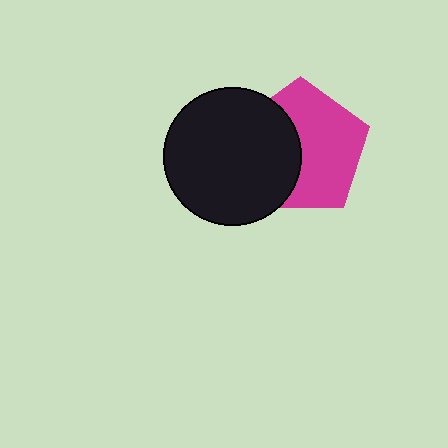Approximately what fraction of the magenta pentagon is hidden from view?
Roughly 41% of the magenta pentagon is hidden behind the black circle.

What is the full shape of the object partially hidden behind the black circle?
The partially hidden object is a magenta pentagon.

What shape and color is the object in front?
The object in front is a black circle.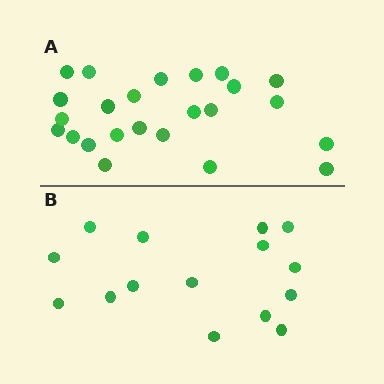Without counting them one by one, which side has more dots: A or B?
Region A (the top region) has more dots.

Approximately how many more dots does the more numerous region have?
Region A has roughly 8 or so more dots than region B.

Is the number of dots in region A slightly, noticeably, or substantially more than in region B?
Region A has substantially more. The ratio is roughly 1.6 to 1.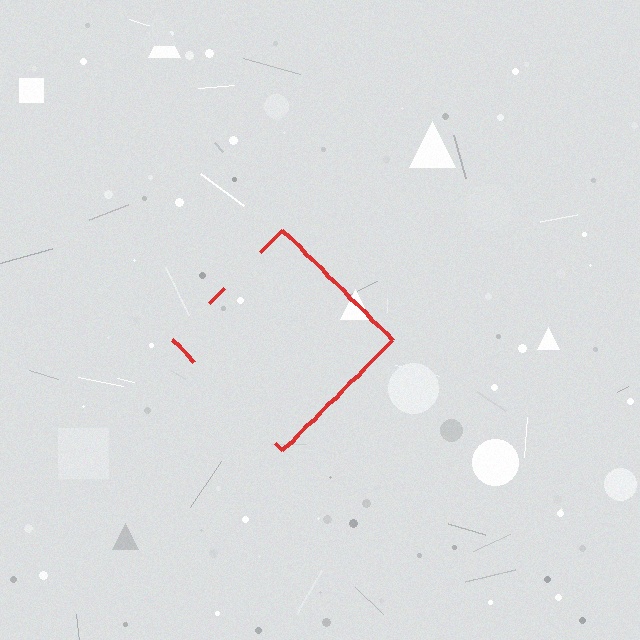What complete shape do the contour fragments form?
The contour fragments form a diamond.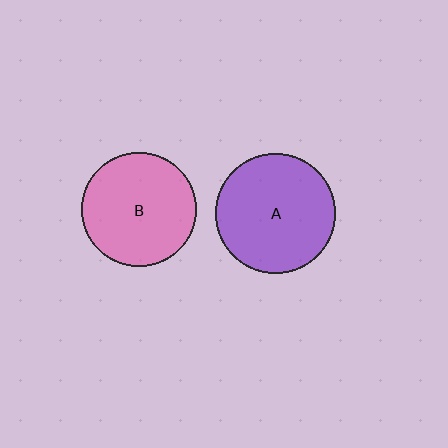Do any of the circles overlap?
No, none of the circles overlap.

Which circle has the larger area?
Circle A (purple).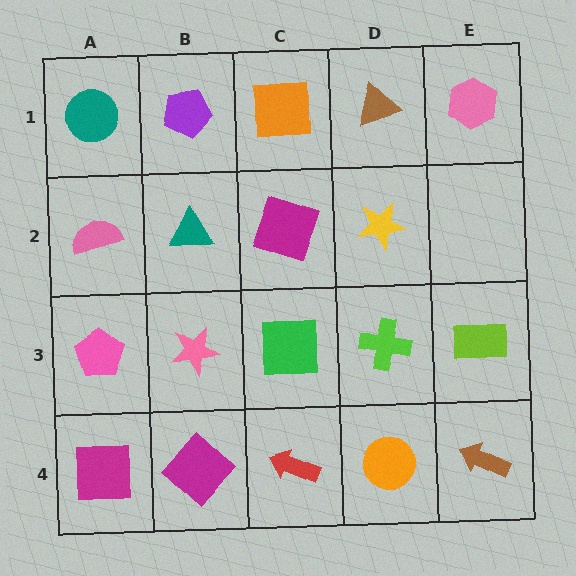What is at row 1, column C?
An orange square.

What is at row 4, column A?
A magenta square.